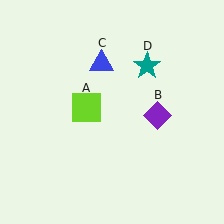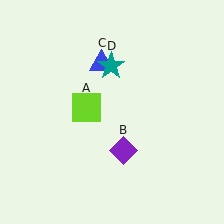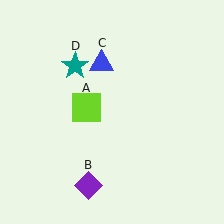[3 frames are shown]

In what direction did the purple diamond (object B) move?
The purple diamond (object B) moved down and to the left.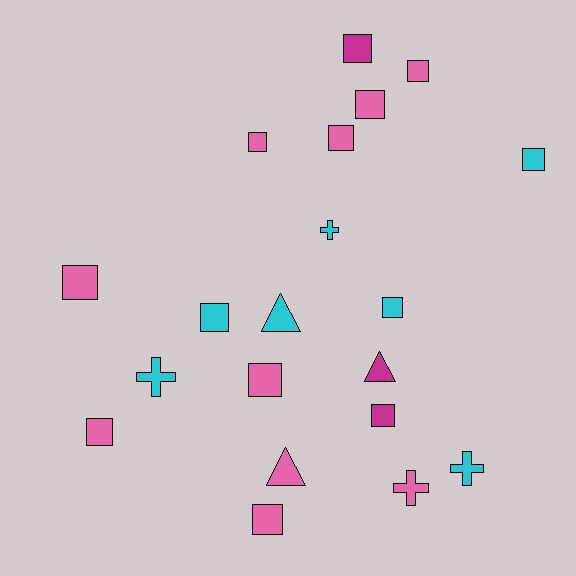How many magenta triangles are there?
There is 1 magenta triangle.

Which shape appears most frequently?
Square, with 13 objects.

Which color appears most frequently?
Pink, with 10 objects.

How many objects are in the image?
There are 20 objects.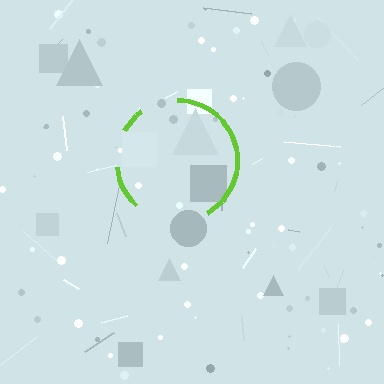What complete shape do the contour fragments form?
The contour fragments form a circle.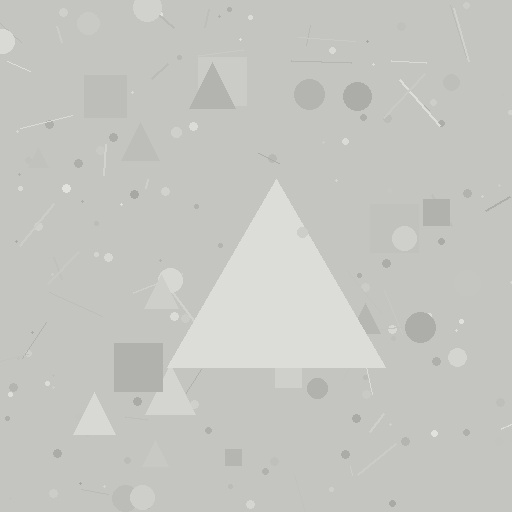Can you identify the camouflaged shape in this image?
The camouflaged shape is a triangle.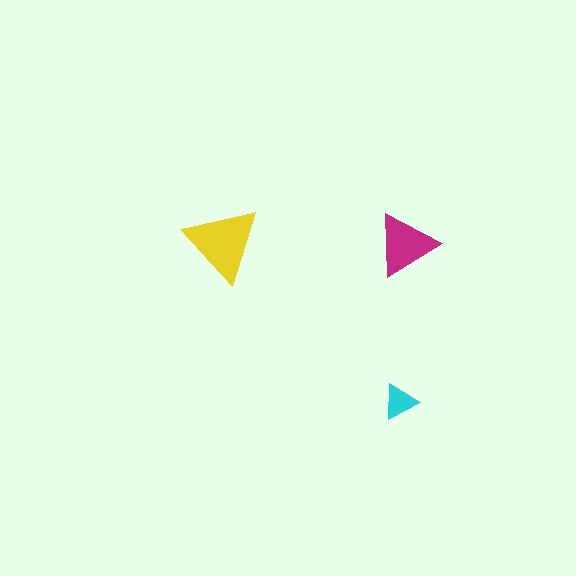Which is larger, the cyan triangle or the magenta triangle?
The magenta one.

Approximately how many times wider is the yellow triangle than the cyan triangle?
About 2 times wider.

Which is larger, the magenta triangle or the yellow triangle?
The yellow one.